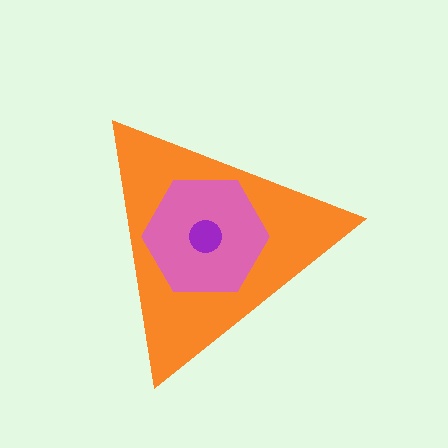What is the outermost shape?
The orange triangle.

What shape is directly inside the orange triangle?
The pink hexagon.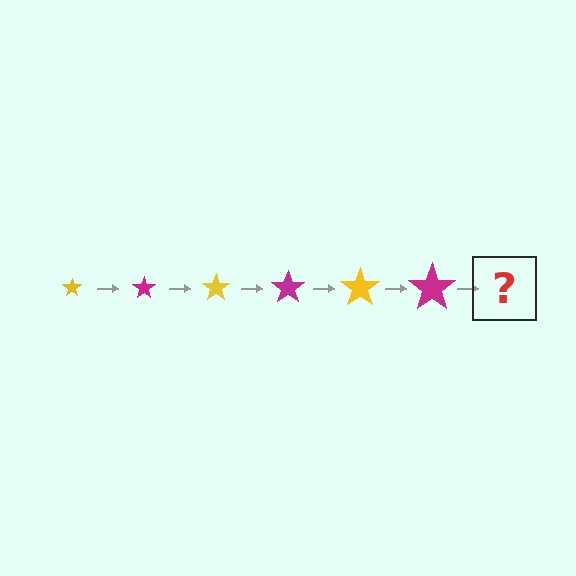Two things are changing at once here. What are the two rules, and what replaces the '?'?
The two rules are that the star grows larger each step and the color cycles through yellow and magenta. The '?' should be a yellow star, larger than the previous one.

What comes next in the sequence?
The next element should be a yellow star, larger than the previous one.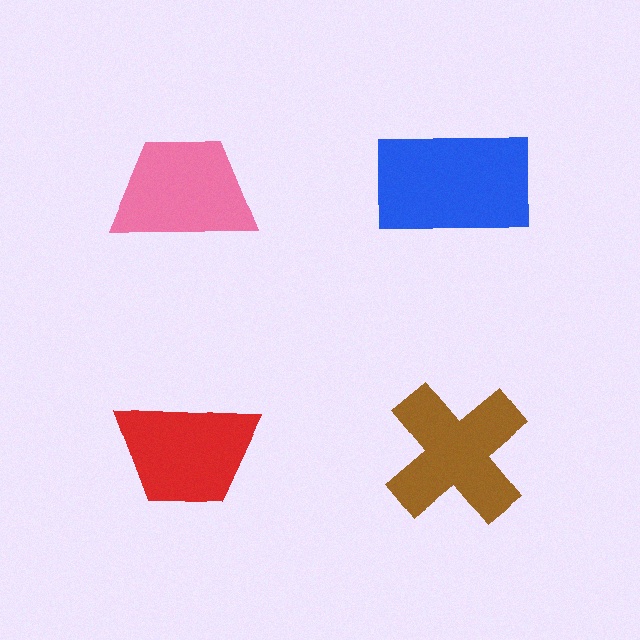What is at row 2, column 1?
A red trapezoid.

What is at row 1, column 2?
A blue rectangle.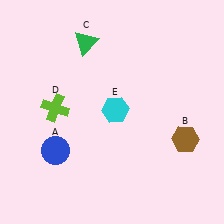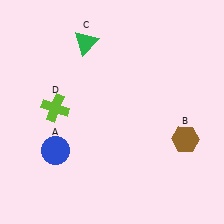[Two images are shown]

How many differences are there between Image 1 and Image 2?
There is 1 difference between the two images.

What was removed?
The cyan hexagon (E) was removed in Image 2.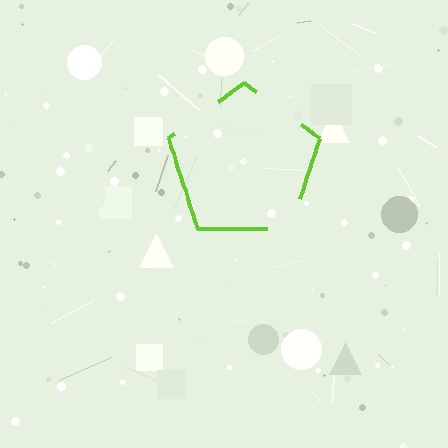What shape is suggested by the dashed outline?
The dashed outline suggests a pentagon.